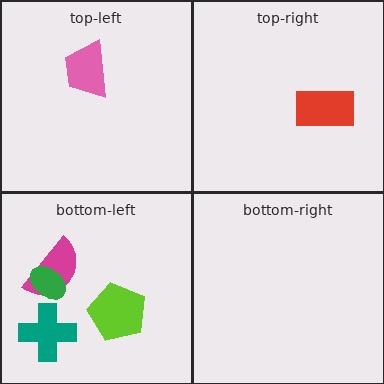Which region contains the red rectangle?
The top-right region.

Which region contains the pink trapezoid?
The top-left region.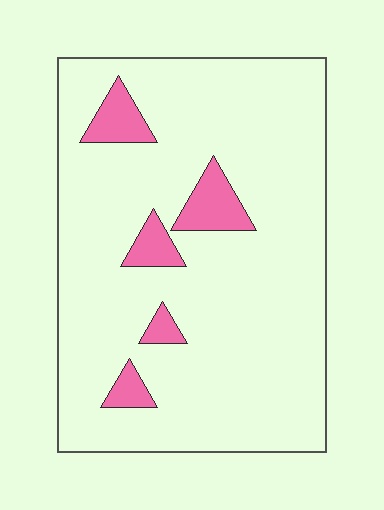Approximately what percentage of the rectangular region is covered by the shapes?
Approximately 10%.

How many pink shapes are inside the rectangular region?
5.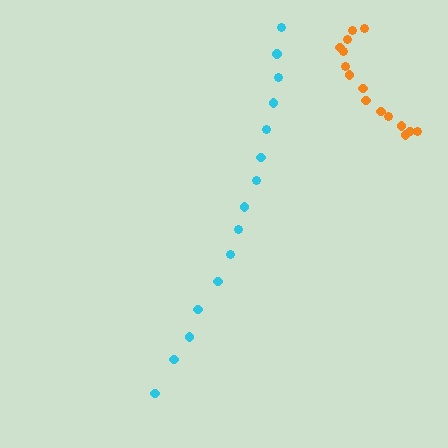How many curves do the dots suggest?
There are 2 distinct paths.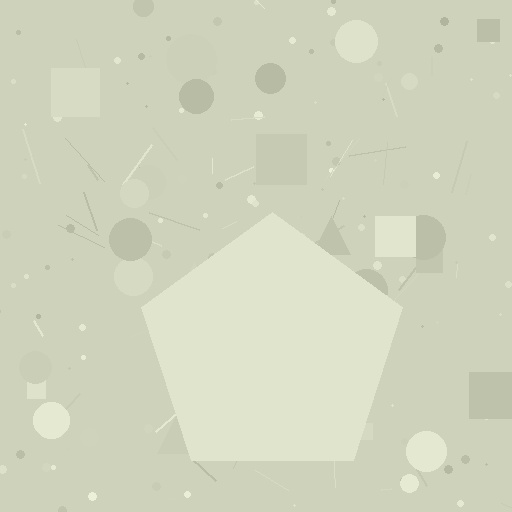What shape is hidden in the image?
A pentagon is hidden in the image.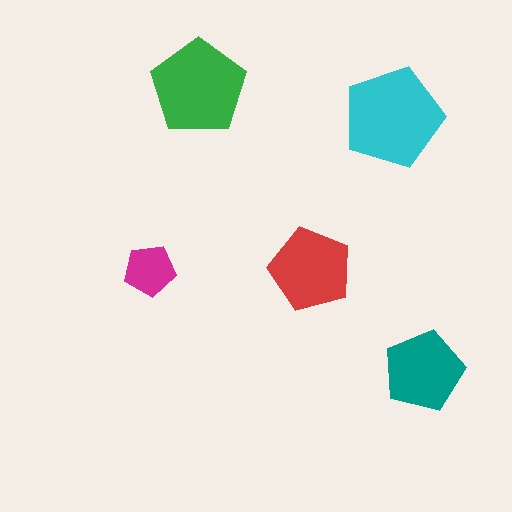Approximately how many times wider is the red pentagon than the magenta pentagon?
About 1.5 times wider.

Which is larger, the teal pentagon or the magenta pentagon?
The teal one.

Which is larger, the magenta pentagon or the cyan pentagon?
The cyan one.